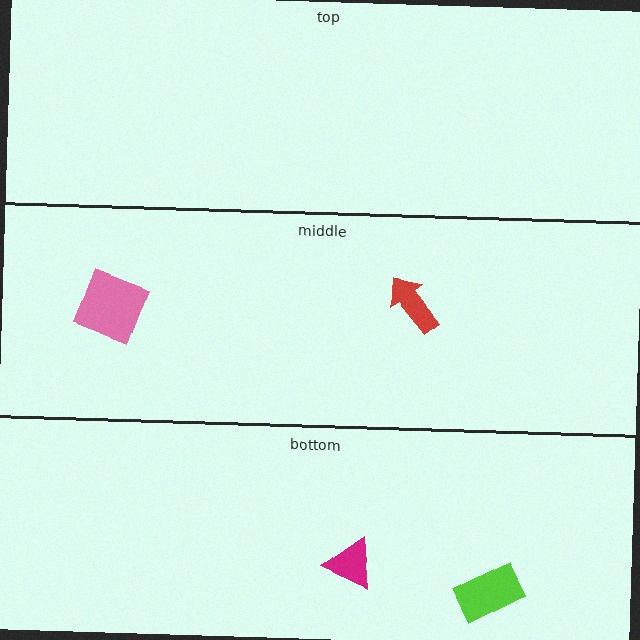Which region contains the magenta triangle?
The bottom region.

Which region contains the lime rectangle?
The bottom region.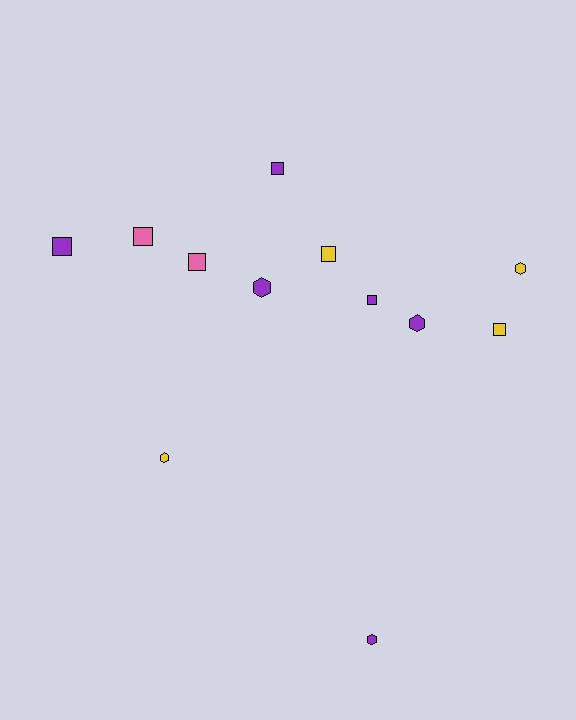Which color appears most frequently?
Purple, with 6 objects.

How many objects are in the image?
There are 12 objects.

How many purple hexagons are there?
There are 3 purple hexagons.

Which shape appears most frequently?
Square, with 7 objects.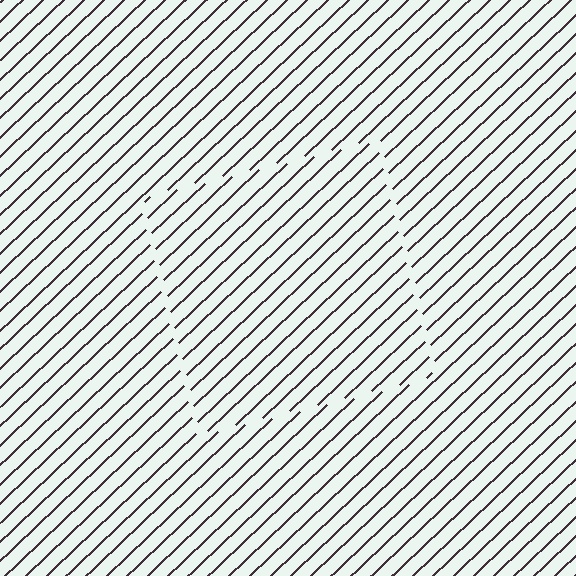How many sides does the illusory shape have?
4 sides — the line-ends trace a square.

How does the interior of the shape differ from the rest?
The interior of the shape contains the same grating, shifted by half a period — the contour is defined by the phase discontinuity where line-ends from the inner and outer gratings abut.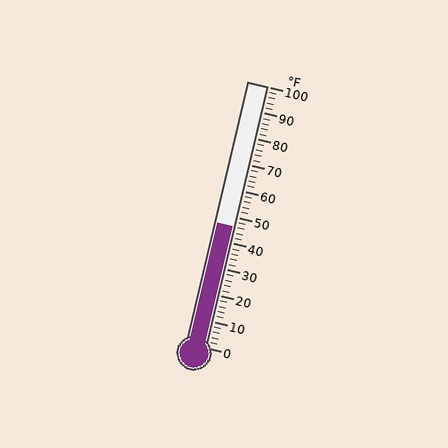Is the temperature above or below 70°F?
The temperature is below 70°F.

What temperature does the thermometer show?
The thermometer shows approximately 46°F.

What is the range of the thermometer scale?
The thermometer scale ranges from 0°F to 100°F.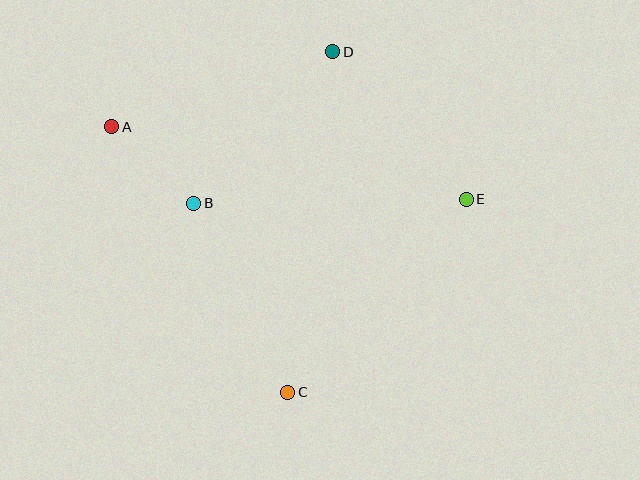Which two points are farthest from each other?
Points A and E are farthest from each other.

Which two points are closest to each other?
Points A and B are closest to each other.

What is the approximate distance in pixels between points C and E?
The distance between C and E is approximately 263 pixels.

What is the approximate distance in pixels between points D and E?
The distance between D and E is approximately 199 pixels.